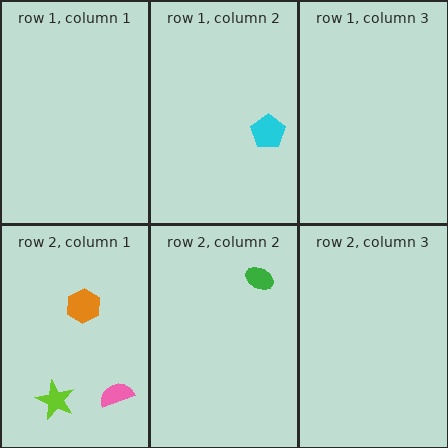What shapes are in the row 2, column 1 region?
The orange hexagon, the pink semicircle, the lime star.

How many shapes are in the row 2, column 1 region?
3.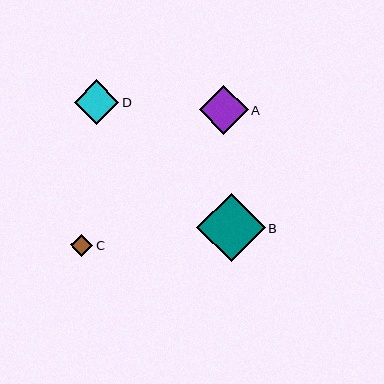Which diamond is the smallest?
Diamond C is the smallest with a size of approximately 22 pixels.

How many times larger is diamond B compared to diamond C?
Diamond B is approximately 3.1 times the size of diamond C.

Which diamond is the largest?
Diamond B is the largest with a size of approximately 68 pixels.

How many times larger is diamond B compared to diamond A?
Diamond B is approximately 1.4 times the size of diamond A.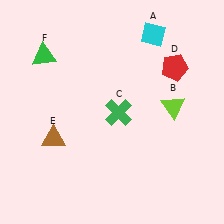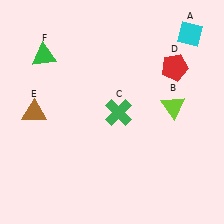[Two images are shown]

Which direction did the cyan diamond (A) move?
The cyan diamond (A) moved right.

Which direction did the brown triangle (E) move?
The brown triangle (E) moved up.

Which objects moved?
The objects that moved are: the cyan diamond (A), the brown triangle (E).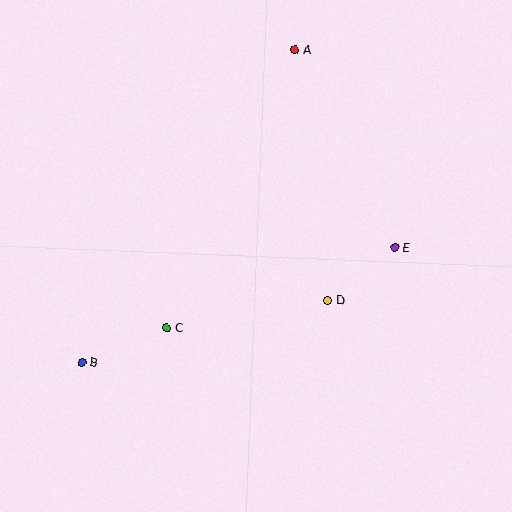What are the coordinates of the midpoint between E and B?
The midpoint between E and B is at (238, 305).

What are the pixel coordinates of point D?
Point D is at (328, 300).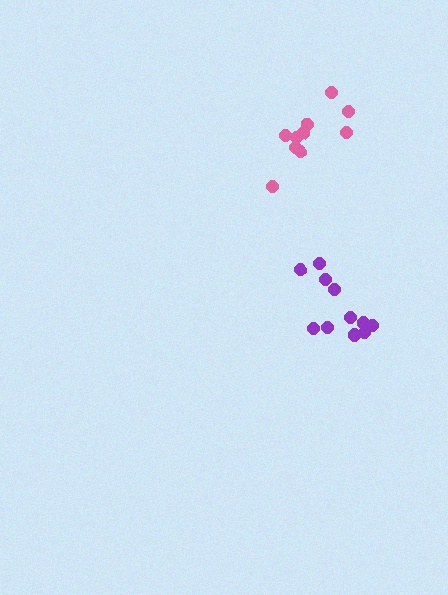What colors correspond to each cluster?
The clusters are colored: purple, pink.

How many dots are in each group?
Group 1: 11 dots, Group 2: 10 dots (21 total).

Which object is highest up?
The pink cluster is topmost.